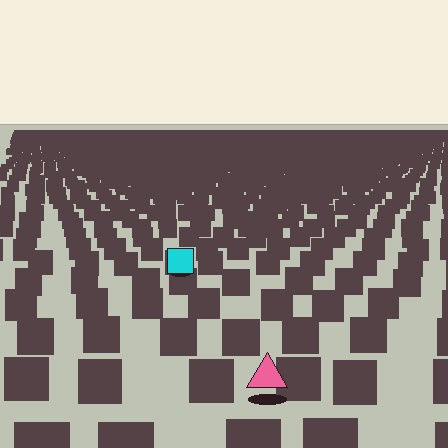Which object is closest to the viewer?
The pink triangle is closest. The texture marks near it are larger and more spread out.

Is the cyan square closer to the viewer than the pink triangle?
No. The pink triangle is closer — you can tell from the texture gradient: the ground texture is coarser near it.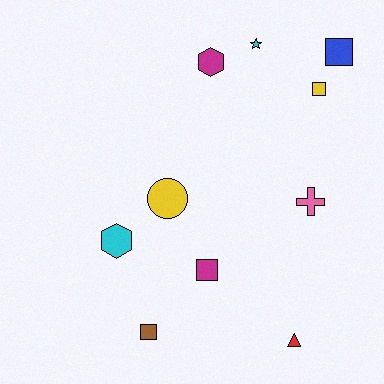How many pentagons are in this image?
There are no pentagons.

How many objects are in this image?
There are 10 objects.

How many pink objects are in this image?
There is 1 pink object.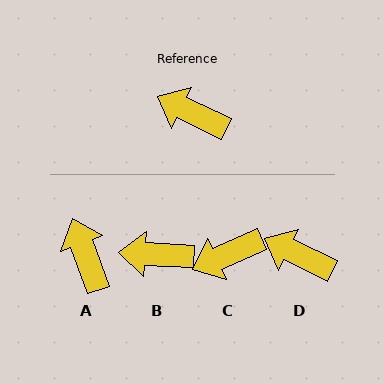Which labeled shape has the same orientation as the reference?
D.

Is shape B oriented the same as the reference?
No, it is off by about 23 degrees.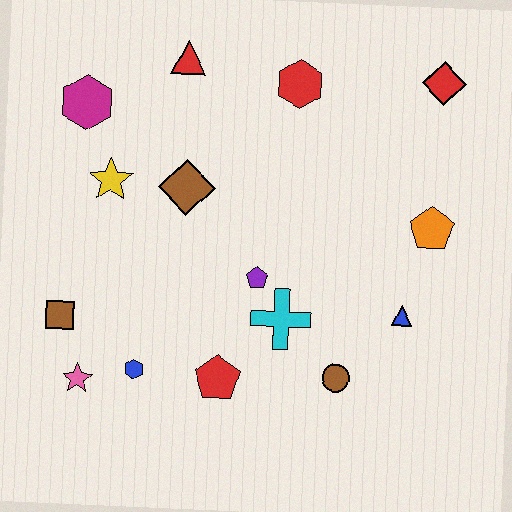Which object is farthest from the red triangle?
The brown circle is farthest from the red triangle.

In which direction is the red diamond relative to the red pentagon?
The red diamond is above the red pentagon.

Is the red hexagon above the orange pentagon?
Yes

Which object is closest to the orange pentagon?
The blue triangle is closest to the orange pentagon.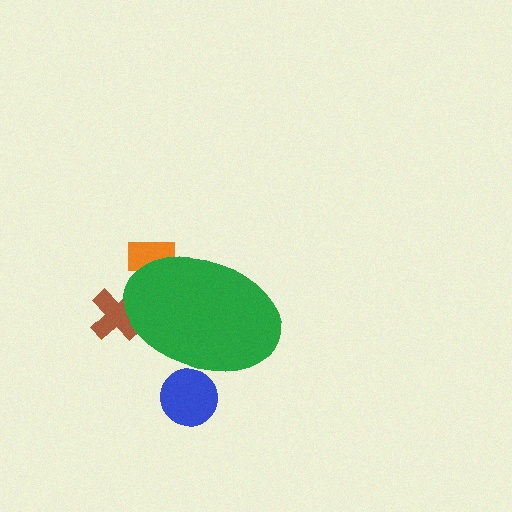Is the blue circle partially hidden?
Yes, the blue circle is partially hidden behind the green ellipse.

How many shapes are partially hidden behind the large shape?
3 shapes are partially hidden.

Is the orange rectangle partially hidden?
Yes, the orange rectangle is partially hidden behind the green ellipse.